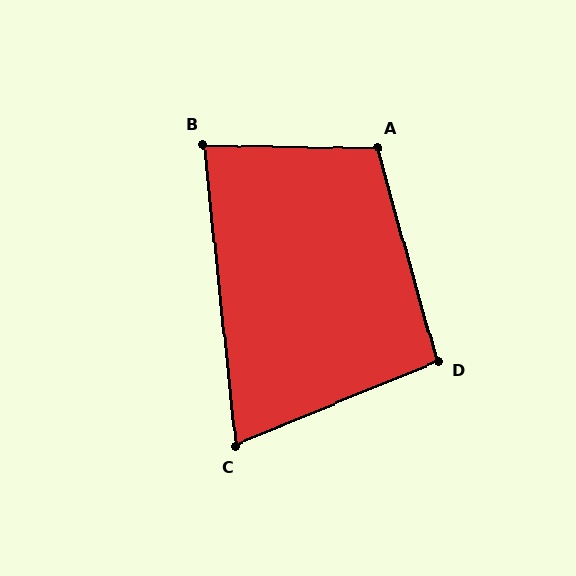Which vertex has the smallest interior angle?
C, at approximately 73 degrees.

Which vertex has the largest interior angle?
A, at approximately 107 degrees.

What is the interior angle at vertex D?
Approximately 97 degrees (obtuse).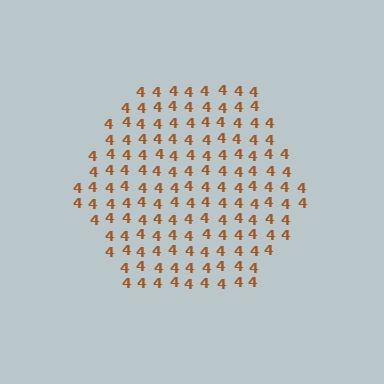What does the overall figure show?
The overall figure shows a hexagon.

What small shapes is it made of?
It is made of small digit 4's.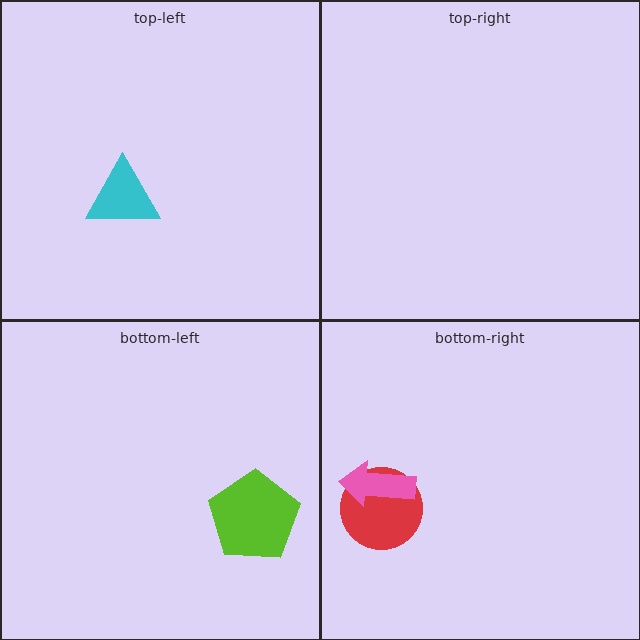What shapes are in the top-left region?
The cyan triangle.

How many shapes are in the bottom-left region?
1.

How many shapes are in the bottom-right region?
2.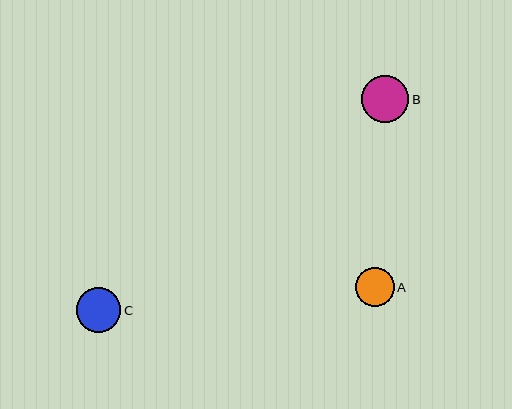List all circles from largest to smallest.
From largest to smallest: B, C, A.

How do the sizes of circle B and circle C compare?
Circle B and circle C are approximately the same size.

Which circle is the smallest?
Circle A is the smallest with a size of approximately 39 pixels.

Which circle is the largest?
Circle B is the largest with a size of approximately 48 pixels.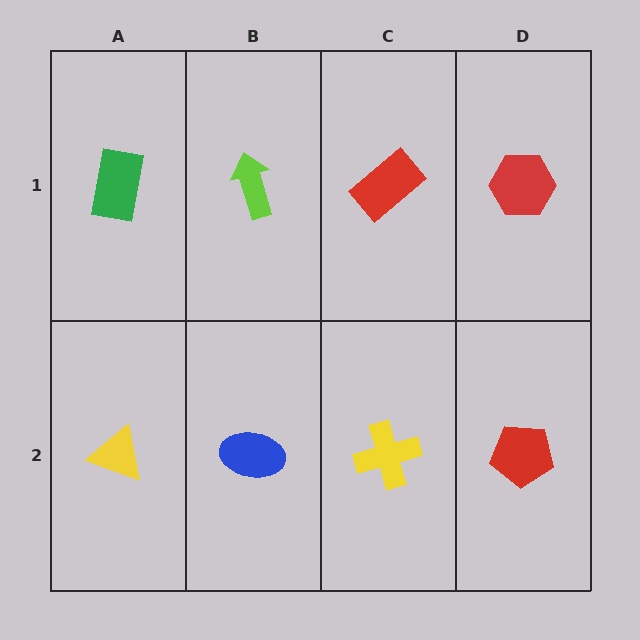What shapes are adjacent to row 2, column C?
A red rectangle (row 1, column C), a blue ellipse (row 2, column B), a red pentagon (row 2, column D).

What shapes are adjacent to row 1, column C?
A yellow cross (row 2, column C), a lime arrow (row 1, column B), a red hexagon (row 1, column D).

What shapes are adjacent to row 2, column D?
A red hexagon (row 1, column D), a yellow cross (row 2, column C).